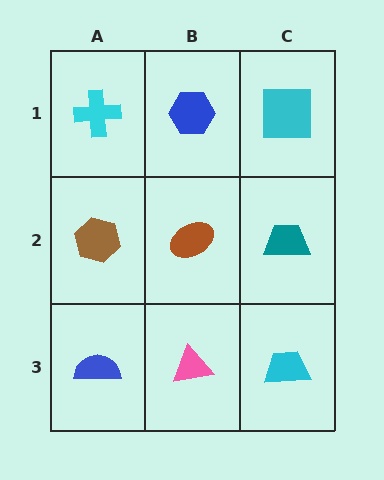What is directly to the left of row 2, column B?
A brown hexagon.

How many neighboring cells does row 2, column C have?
3.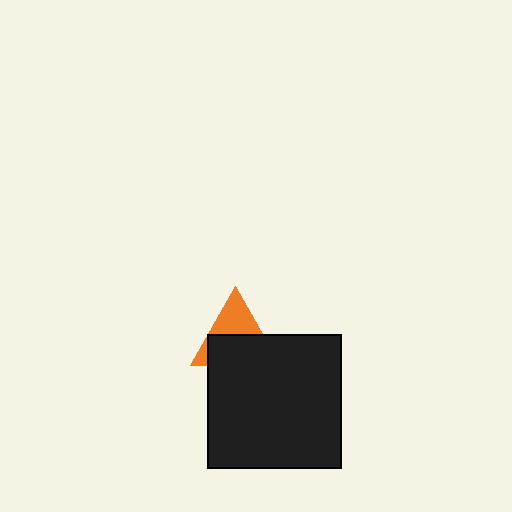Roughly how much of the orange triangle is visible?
A small part of it is visible (roughly 43%).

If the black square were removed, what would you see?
You would see the complete orange triangle.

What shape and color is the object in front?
The object in front is a black square.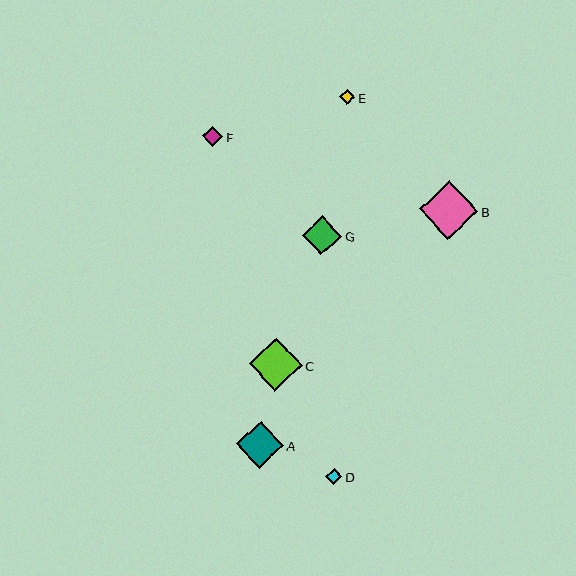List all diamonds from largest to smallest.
From largest to smallest: B, C, A, G, F, D, E.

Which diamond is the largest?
Diamond B is the largest with a size of approximately 58 pixels.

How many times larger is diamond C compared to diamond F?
Diamond C is approximately 2.6 times the size of diamond F.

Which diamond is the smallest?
Diamond E is the smallest with a size of approximately 15 pixels.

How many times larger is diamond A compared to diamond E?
Diamond A is approximately 3.1 times the size of diamond E.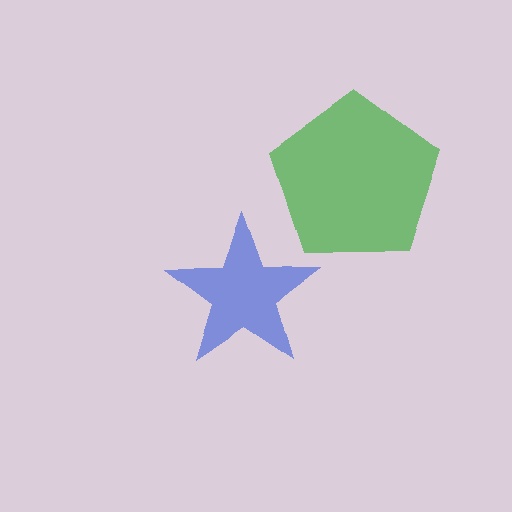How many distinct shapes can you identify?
There are 2 distinct shapes: a green pentagon, a blue star.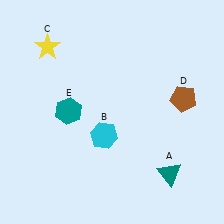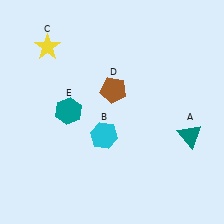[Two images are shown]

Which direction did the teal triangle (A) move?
The teal triangle (A) moved up.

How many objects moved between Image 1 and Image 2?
2 objects moved between the two images.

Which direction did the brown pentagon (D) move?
The brown pentagon (D) moved left.